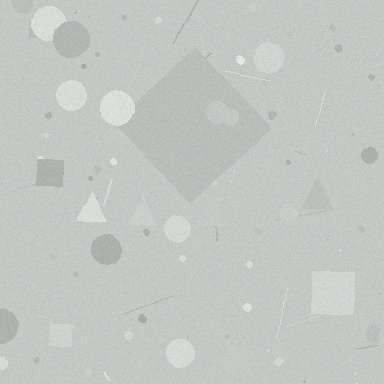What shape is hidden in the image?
A diamond is hidden in the image.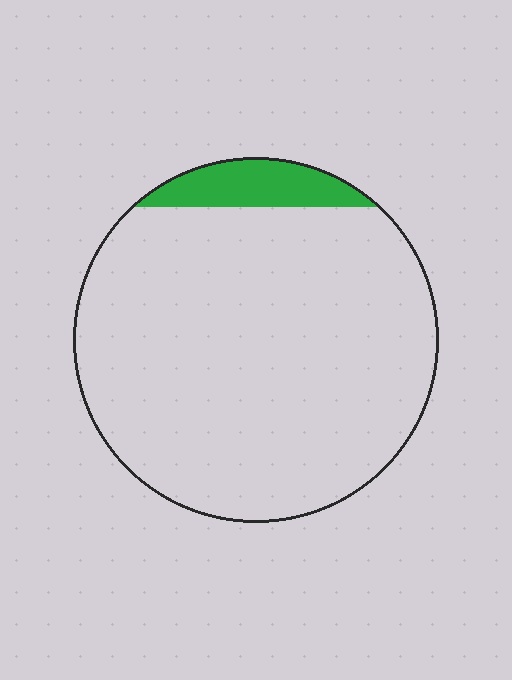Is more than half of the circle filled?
No.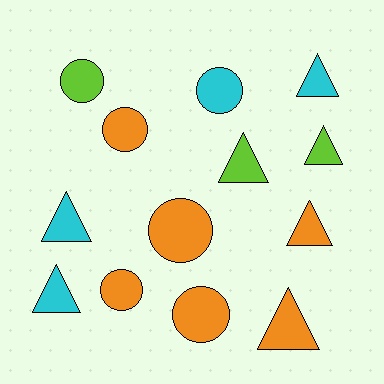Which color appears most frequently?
Orange, with 6 objects.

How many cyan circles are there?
There is 1 cyan circle.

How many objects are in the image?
There are 13 objects.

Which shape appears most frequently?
Triangle, with 7 objects.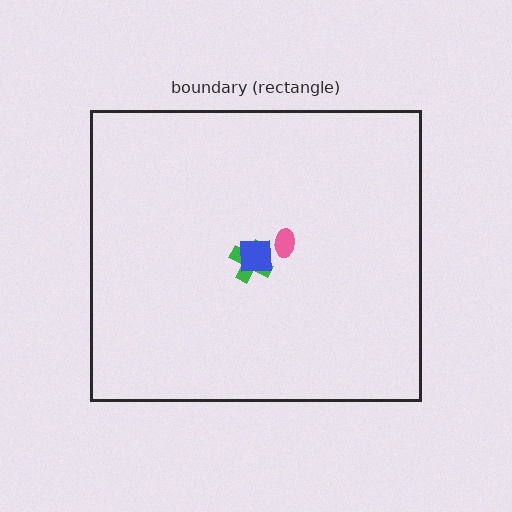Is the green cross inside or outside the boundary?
Inside.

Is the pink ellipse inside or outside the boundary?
Inside.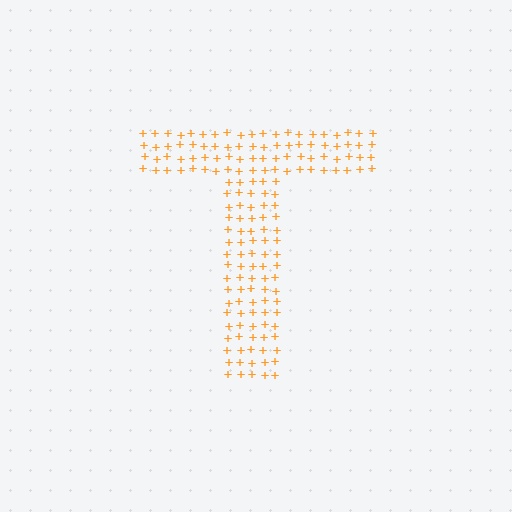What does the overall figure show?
The overall figure shows the letter T.